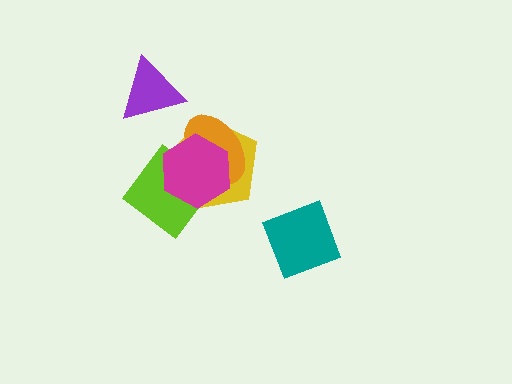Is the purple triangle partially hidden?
No, no other shape covers it.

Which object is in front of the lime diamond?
The magenta hexagon is in front of the lime diamond.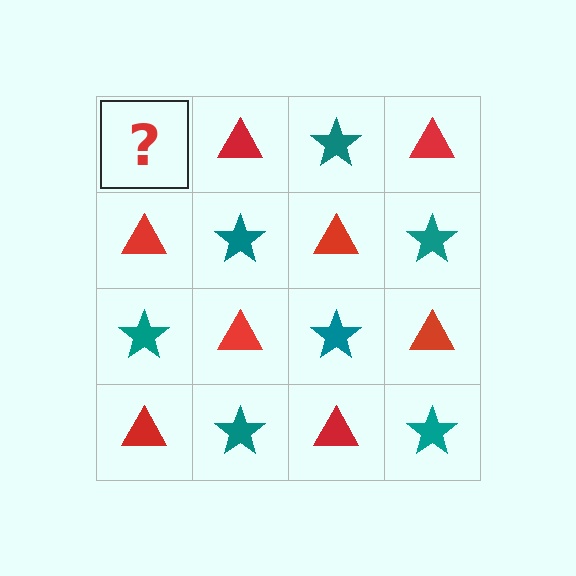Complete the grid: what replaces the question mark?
The question mark should be replaced with a teal star.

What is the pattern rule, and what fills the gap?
The rule is that it alternates teal star and red triangle in a checkerboard pattern. The gap should be filled with a teal star.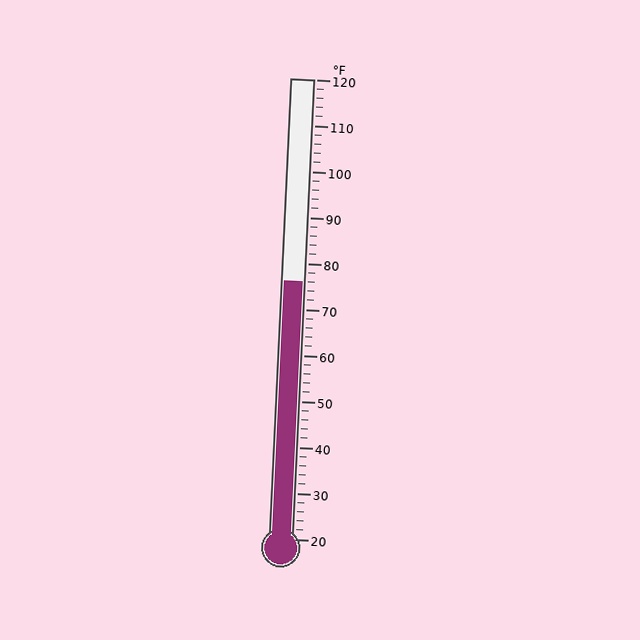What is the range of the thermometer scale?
The thermometer scale ranges from 20°F to 120°F.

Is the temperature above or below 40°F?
The temperature is above 40°F.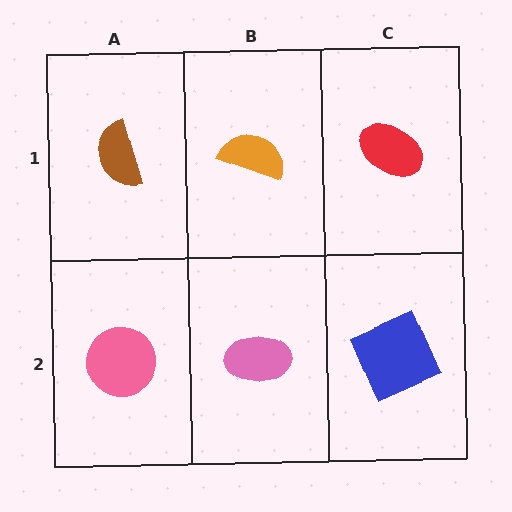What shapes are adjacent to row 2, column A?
A brown semicircle (row 1, column A), a pink ellipse (row 2, column B).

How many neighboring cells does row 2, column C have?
2.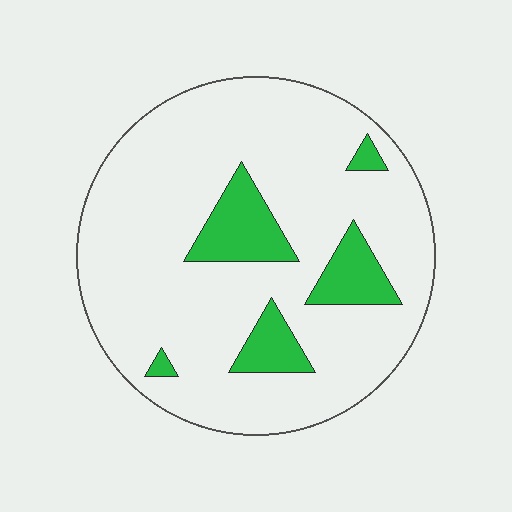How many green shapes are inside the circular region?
5.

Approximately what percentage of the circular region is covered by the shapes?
Approximately 15%.